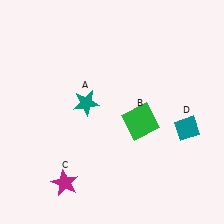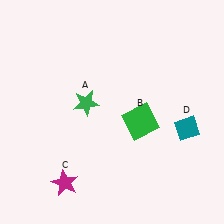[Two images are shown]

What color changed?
The star (A) changed from teal in Image 1 to green in Image 2.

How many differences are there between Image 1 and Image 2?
There is 1 difference between the two images.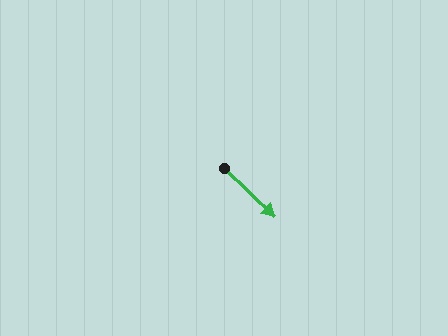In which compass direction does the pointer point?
Southeast.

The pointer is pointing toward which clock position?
Roughly 4 o'clock.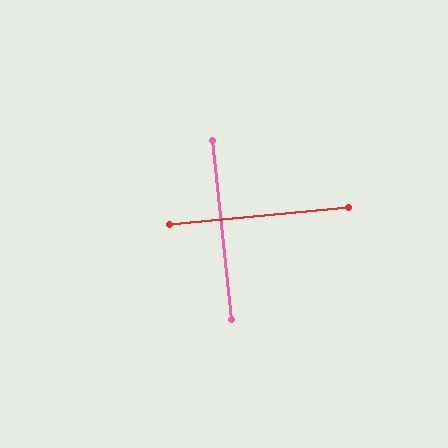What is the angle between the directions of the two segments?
Approximately 89 degrees.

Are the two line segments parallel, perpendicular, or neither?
Perpendicular — they meet at approximately 89°.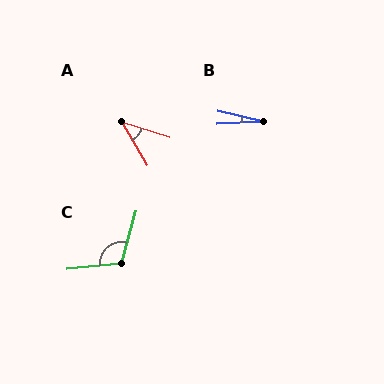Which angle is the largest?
C, at approximately 111 degrees.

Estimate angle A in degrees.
Approximately 42 degrees.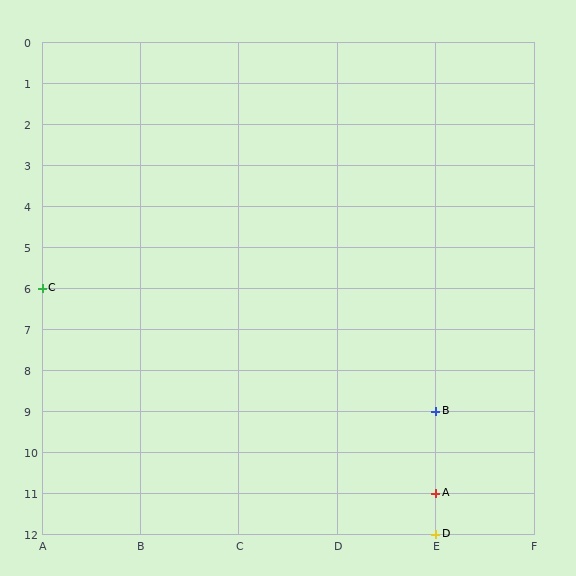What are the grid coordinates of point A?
Point A is at grid coordinates (E, 11).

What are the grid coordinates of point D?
Point D is at grid coordinates (E, 12).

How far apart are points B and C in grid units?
Points B and C are 4 columns and 3 rows apart (about 5.0 grid units diagonally).